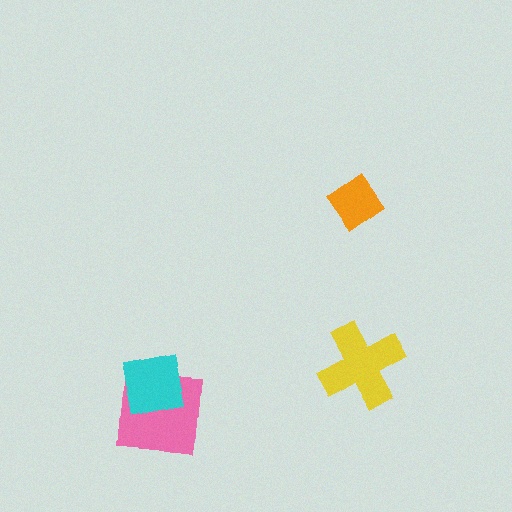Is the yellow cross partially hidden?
No, no other shape covers it.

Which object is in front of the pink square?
The cyan square is in front of the pink square.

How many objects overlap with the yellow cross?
0 objects overlap with the yellow cross.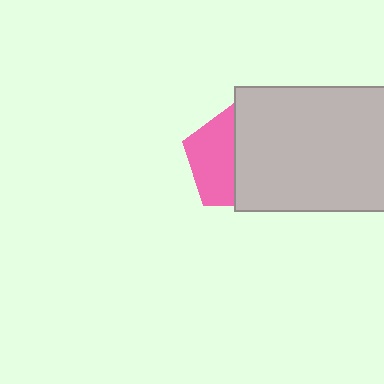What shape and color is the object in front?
The object in front is a light gray rectangle.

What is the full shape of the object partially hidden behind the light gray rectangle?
The partially hidden object is a pink pentagon.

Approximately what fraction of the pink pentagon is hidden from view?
Roughly 54% of the pink pentagon is hidden behind the light gray rectangle.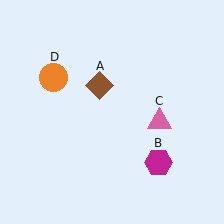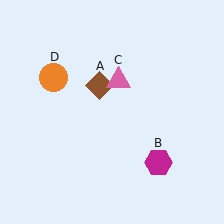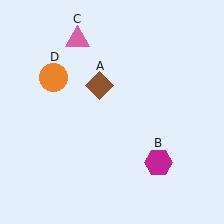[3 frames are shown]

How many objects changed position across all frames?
1 object changed position: pink triangle (object C).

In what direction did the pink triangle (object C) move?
The pink triangle (object C) moved up and to the left.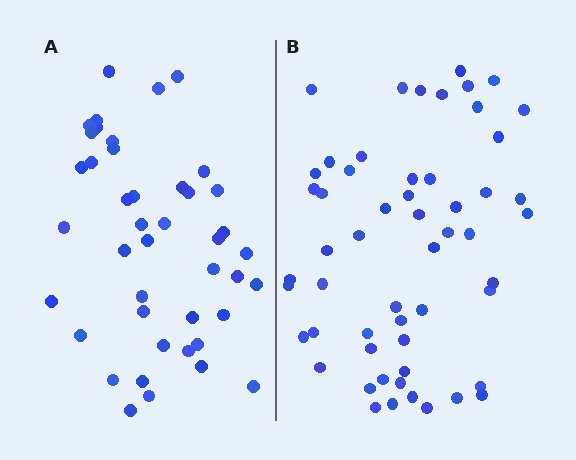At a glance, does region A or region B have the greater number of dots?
Region B (the right region) has more dots.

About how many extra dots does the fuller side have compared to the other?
Region B has roughly 12 or so more dots than region A.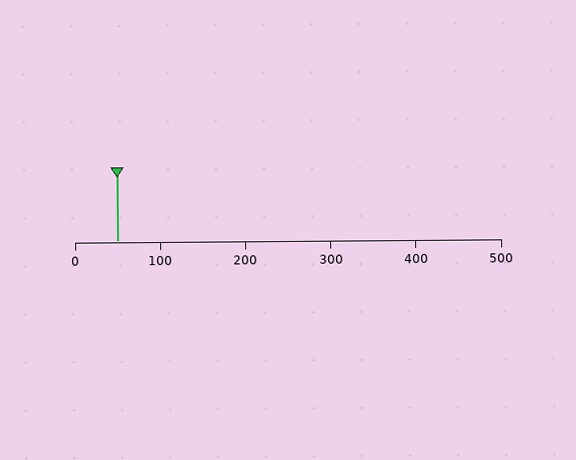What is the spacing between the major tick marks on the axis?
The major ticks are spaced 100 apart.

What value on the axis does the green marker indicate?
The marker indicates approximately 50.